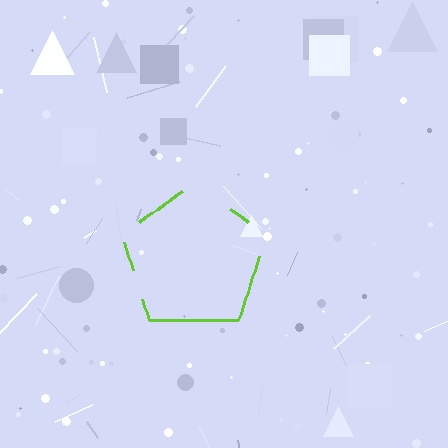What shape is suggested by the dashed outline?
The dashed outline suggests a pentagon.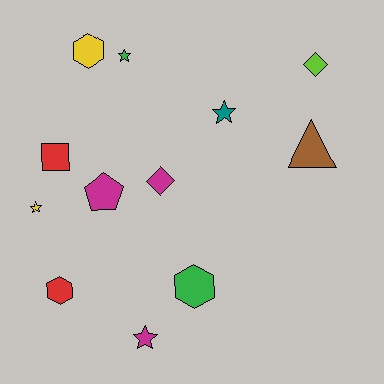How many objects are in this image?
There are 12 objects.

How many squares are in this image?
There is 1 square.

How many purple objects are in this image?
There are no purple objects.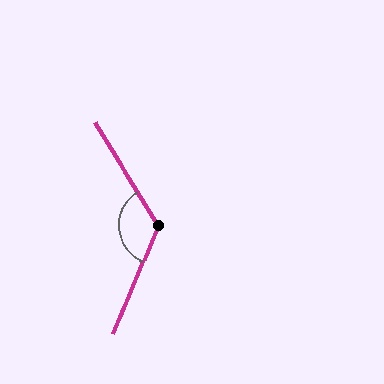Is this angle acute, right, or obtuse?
It is obtuse.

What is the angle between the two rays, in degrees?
Approximately 126 degrees.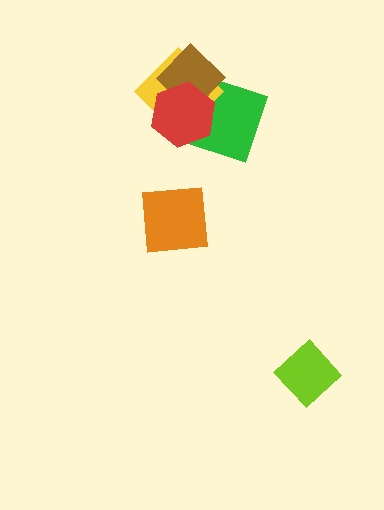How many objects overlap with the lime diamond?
0 objects overlap with the lime diamond.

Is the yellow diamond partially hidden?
Yes, it is partially covered by another shape.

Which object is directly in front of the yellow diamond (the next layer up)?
The brown diamond is directly in front of the yellow diamond.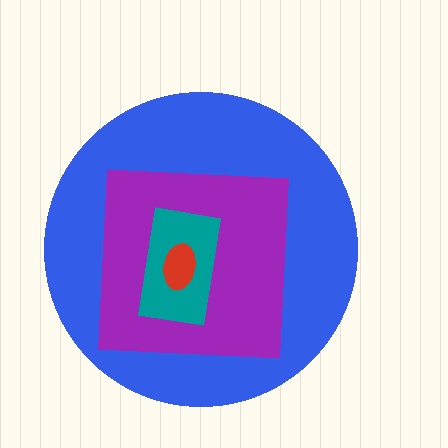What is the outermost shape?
The blue circle.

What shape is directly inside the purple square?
The teal rectangle.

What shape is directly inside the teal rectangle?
The red ellipse.